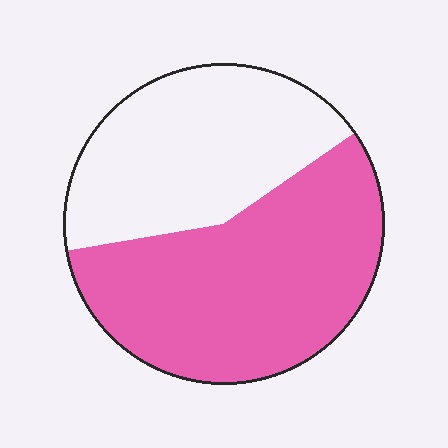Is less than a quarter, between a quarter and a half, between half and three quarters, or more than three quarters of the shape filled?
Between half and three quarters.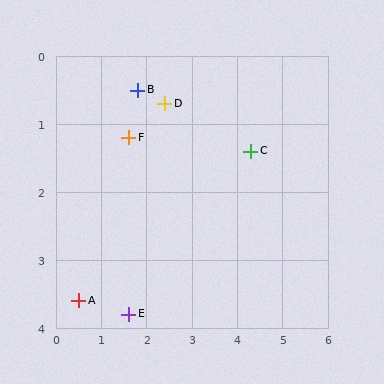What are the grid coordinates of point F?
Point F is at approximately (1.6, 1.2).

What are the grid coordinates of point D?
Point D is at approximately (2.4, 0.7).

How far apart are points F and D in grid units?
Points F and D are about 0.9 grid units apart.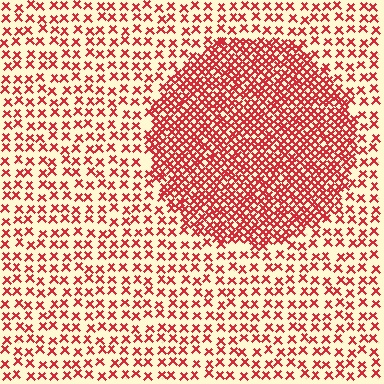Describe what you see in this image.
The image contains small red elements arranged at two different densities. A circle-shaped region is visible where the elements are more densely packed than the surrounding area.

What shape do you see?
I see a circle.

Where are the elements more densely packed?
The elements are more densely packed inside the circle boundary.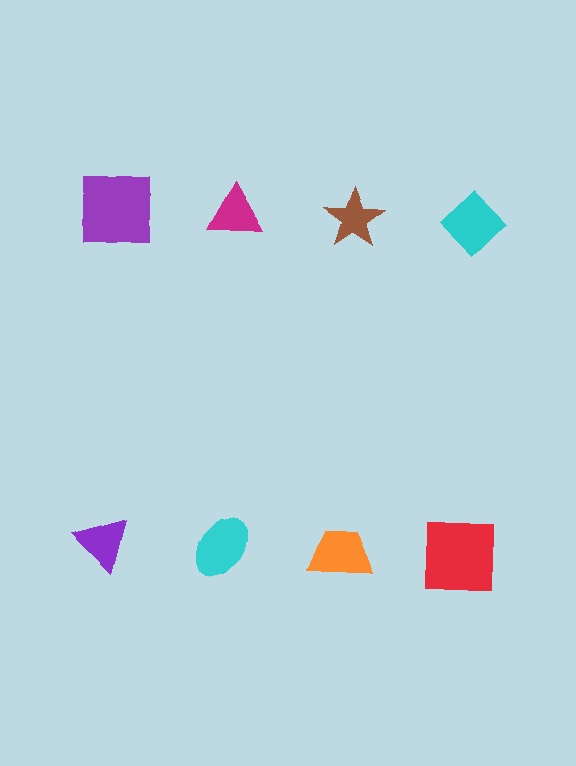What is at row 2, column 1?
A purple triangle.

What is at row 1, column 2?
A magenta triangle.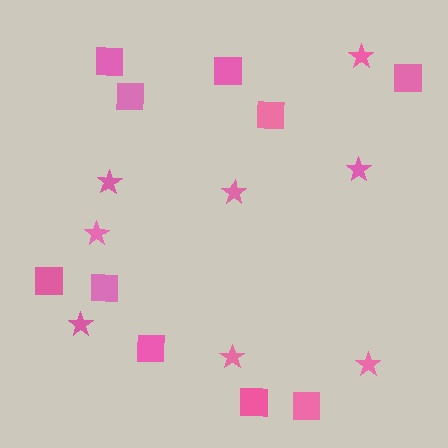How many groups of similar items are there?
There are 2 groups: one group of squares (10) and one group of stars (8).